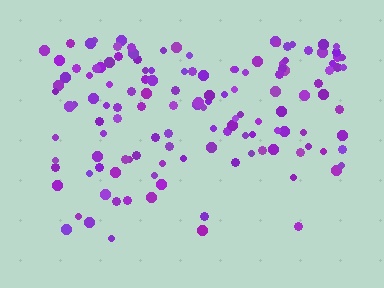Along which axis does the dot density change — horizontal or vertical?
Vertical.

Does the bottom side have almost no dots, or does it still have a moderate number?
Still a moderate number, just noticeably fewer than the top.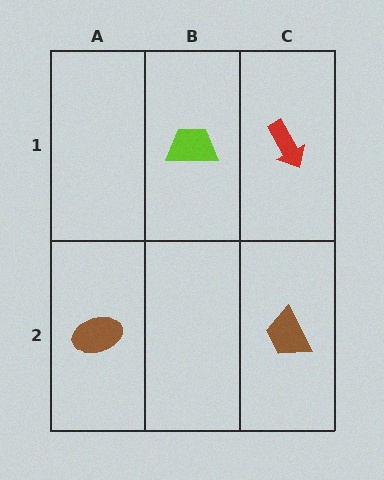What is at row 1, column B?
A lime trapezoid.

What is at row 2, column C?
A brown trapezoid.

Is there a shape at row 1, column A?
No, that cell is empty.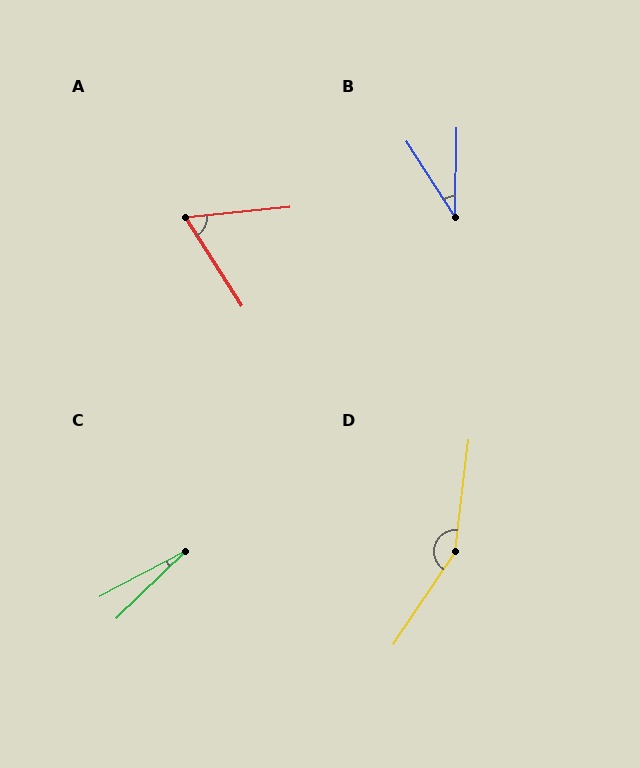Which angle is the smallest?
C, at approximately 16 degrees.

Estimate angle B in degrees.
Approximately 34 degrees.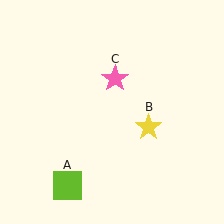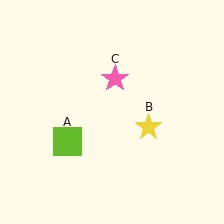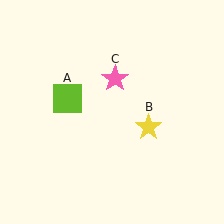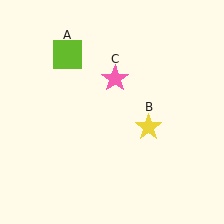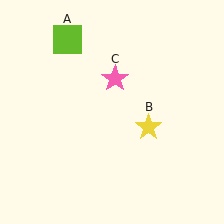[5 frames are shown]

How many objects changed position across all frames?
1 object changed position: lime square (object A).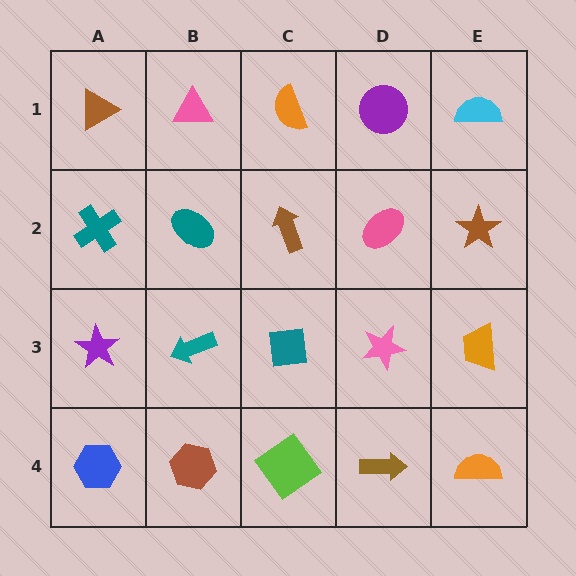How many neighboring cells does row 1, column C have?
3.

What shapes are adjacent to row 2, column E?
A cyan semicircle (row 1, column E), an orange trapezoid (row 3, column E), a pink ellipse (row 2, column D).